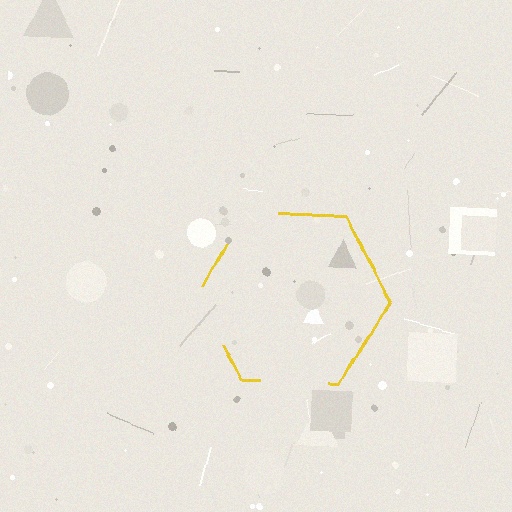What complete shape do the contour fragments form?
The contour fragments form a hexagon.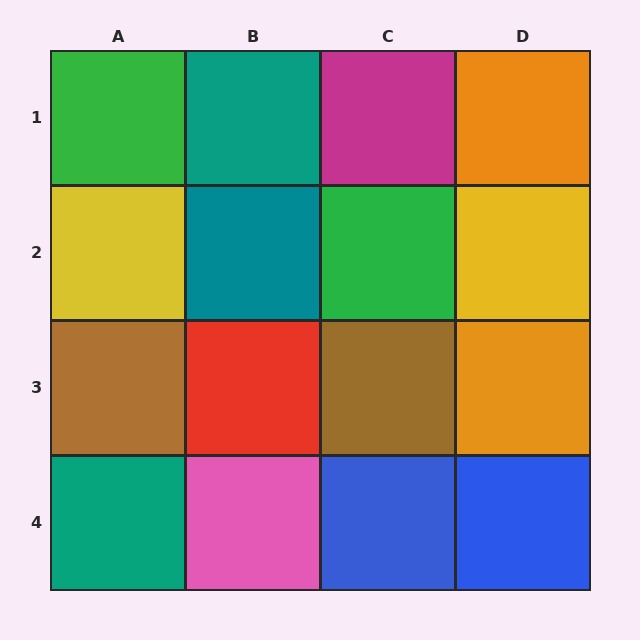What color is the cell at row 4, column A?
Teal.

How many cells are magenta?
1 cell is magenta.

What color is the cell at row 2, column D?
Yellow.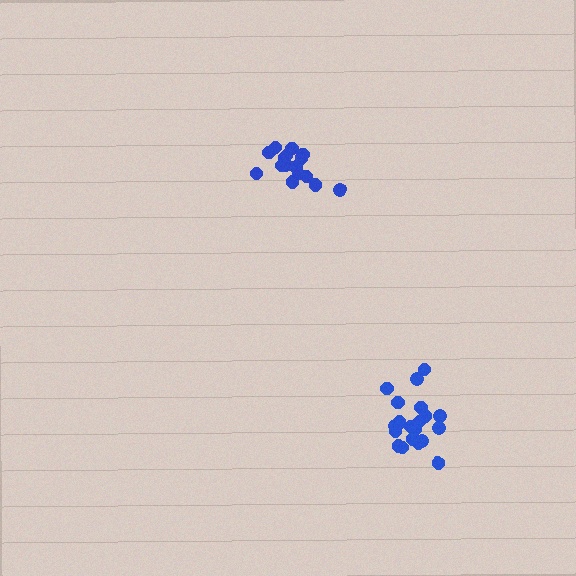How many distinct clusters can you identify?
There are 2 distinct clusters.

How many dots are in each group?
Group 1: 21 dots, Group 2: 16 dots (37 total).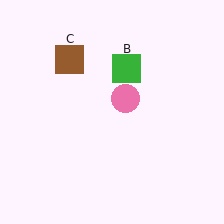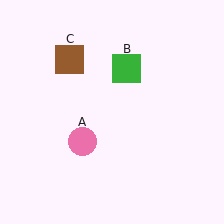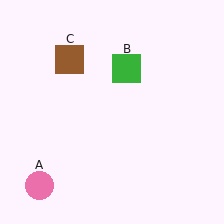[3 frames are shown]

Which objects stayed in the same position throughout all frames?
Green square (object B) and brown square (object C) remained stationary.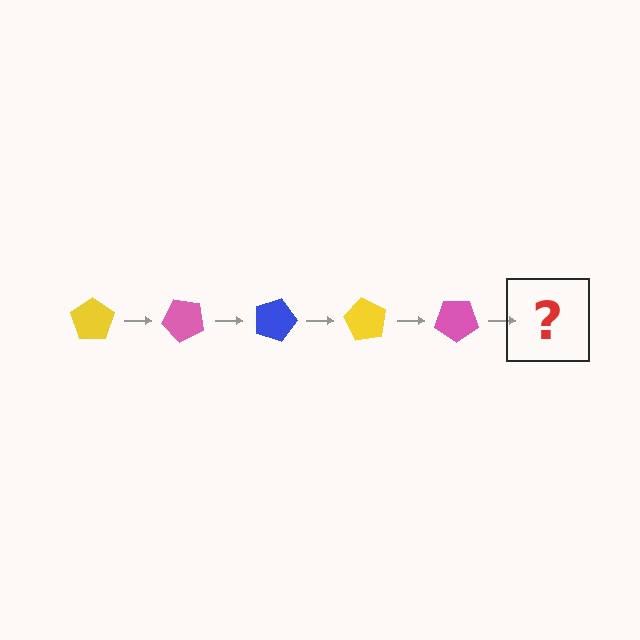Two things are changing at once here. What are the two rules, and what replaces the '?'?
The two rules are that it rotates 45 degrees each step and the color cycles through yellow, pink, and blue. The '?' should be a blue pentagon, rotated 225 degrees from the start.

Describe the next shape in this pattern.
It should be a blue pentagon, rotated 225 degrees from the start.